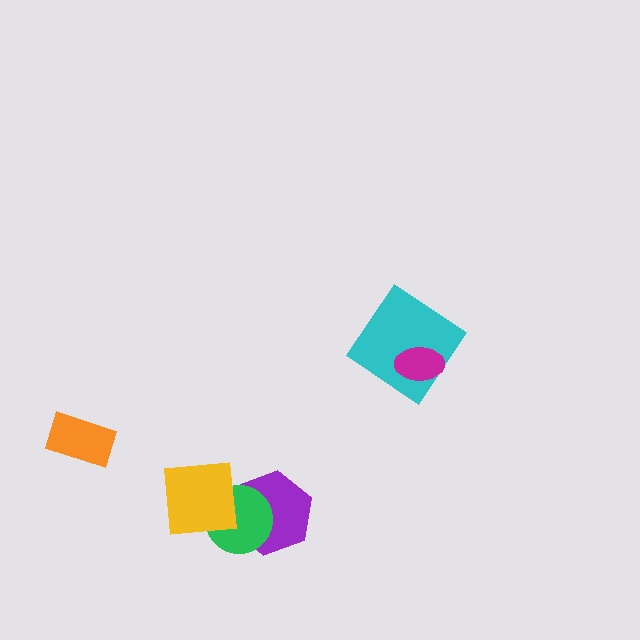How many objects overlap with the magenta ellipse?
1 object overlaps with the magenta ellipse.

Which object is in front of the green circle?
The yellow square is in front of the green circle.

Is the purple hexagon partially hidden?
Yes, it is partially covered by another shape.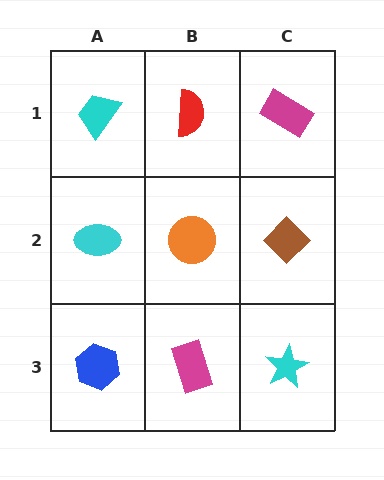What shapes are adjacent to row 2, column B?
A red semicircle (row 1, column B), a magenta rectangle (row 3, column B), a cyan ellipse (row 2, column A), a brown diamond (row 2, column C).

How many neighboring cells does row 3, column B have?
3.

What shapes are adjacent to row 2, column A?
A cyan trapezoid (row 1, column A), a blue hexagon (row 3, column A), an orange circle (row 2, column B).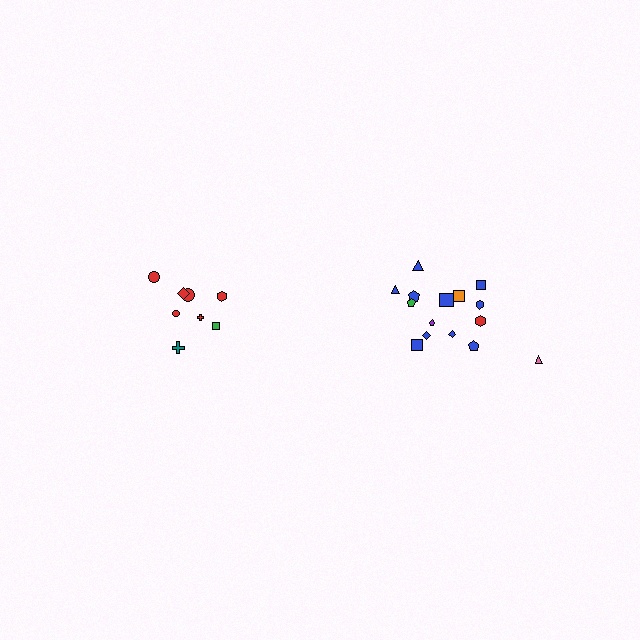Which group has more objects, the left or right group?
The right group.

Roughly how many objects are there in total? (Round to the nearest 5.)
Roughly 25 objects in total.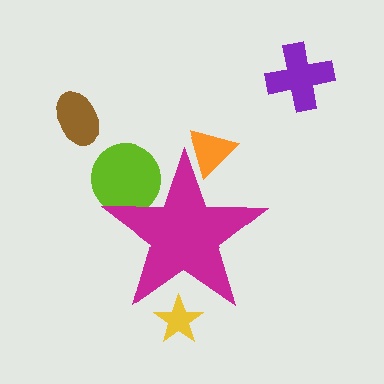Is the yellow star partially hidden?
Yes, the yellow star is partially hidden behind the magenta star.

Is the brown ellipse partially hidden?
No, the brown ellipse is fully visible.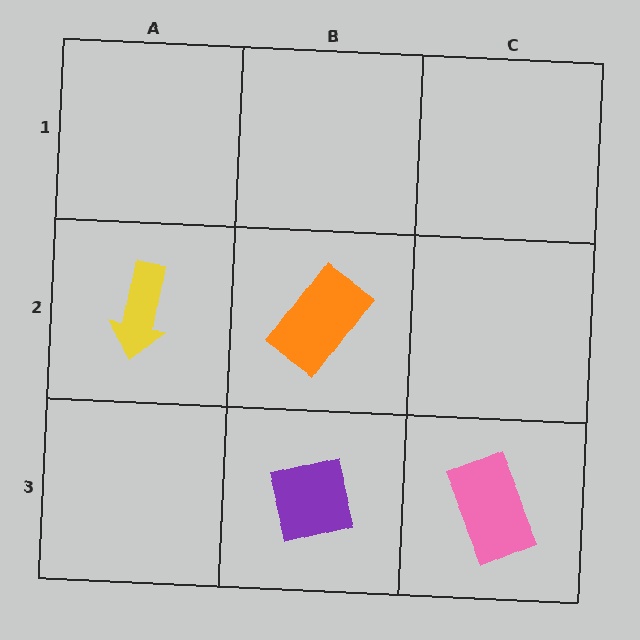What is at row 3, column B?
A purple square.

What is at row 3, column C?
A pink rectangle.